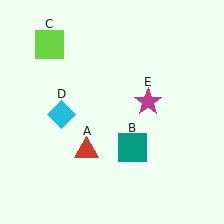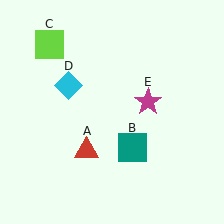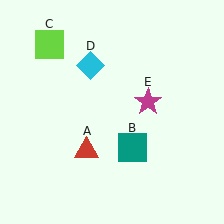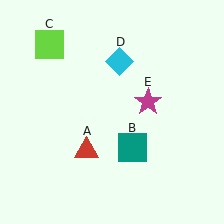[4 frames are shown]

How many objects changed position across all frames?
1 object changed position: cyan diamond (object D).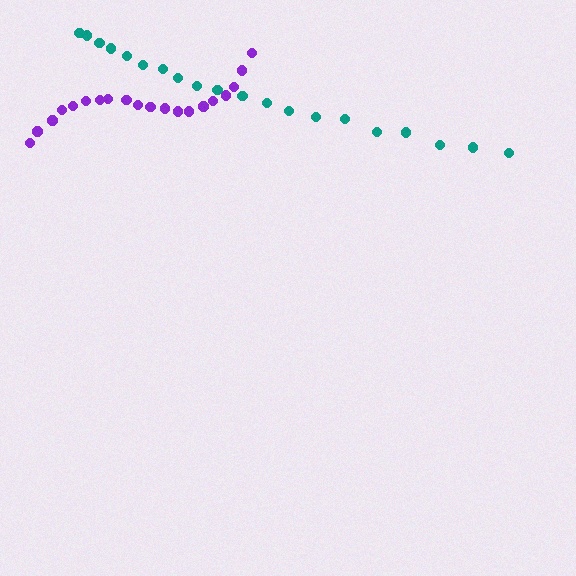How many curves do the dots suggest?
There are 2 distinct paths.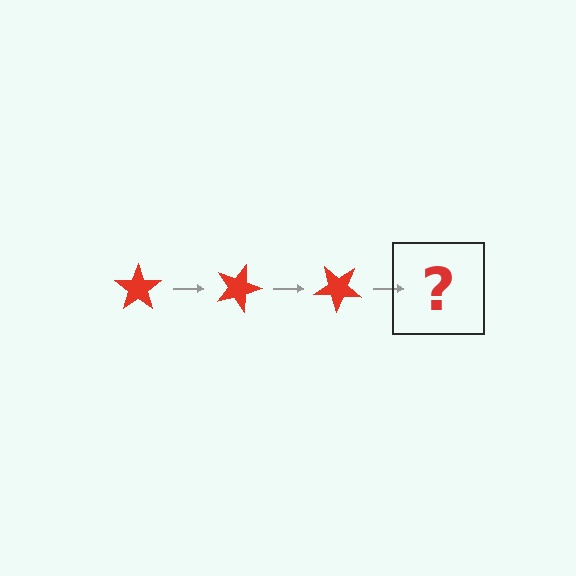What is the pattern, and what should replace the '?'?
The pattern is that the star rotates 20 degrees each step. The '?' should be a red star rotated 60 degrees.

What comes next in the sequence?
The next element should be a red star rotated 60 degrees.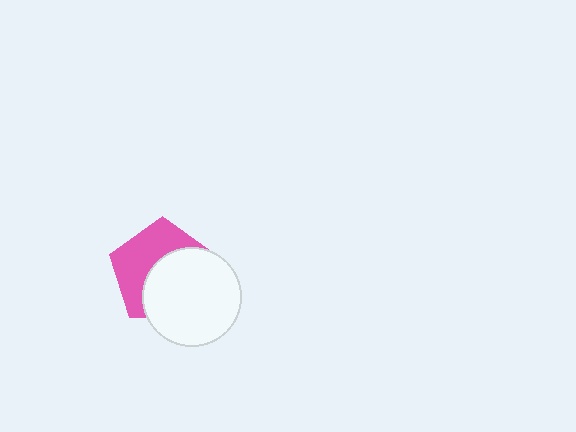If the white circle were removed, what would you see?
You would see the complete pink pentagon.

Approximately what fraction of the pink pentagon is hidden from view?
Roughly 53% of the pink pentagon is hidden behind the white circle.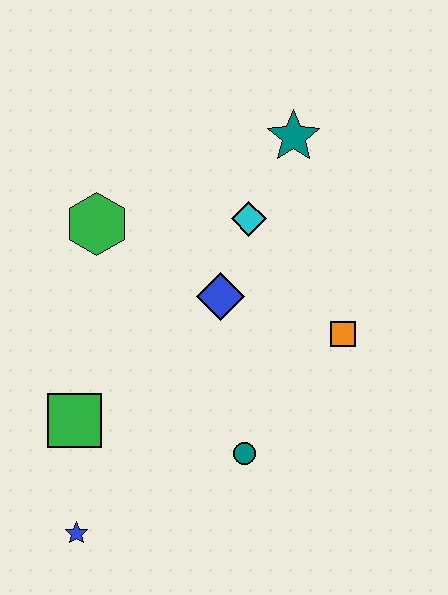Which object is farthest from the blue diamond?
The blue star is farthest from the blue diamond.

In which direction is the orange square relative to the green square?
The orange square is to the right of the green square.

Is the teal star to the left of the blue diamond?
No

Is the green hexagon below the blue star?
No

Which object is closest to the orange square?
The blue diamond is closest to the orange square.